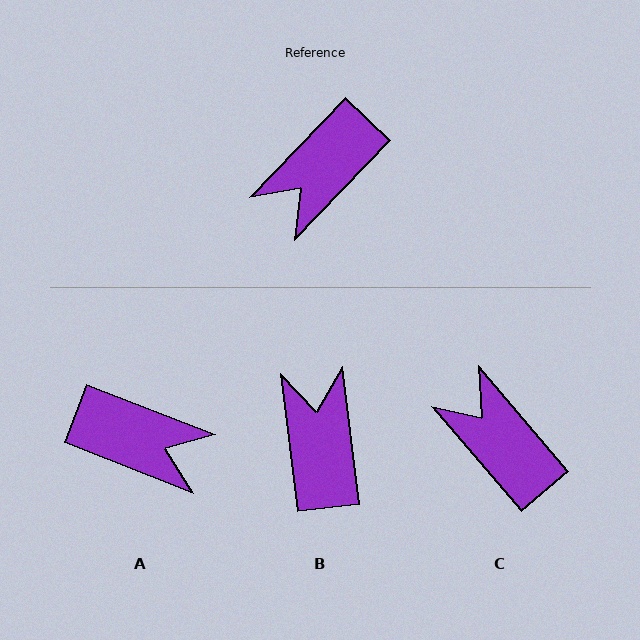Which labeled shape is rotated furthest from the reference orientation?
B, about 129 degrees away.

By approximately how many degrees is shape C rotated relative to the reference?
Approximately 96 degrees clockwise.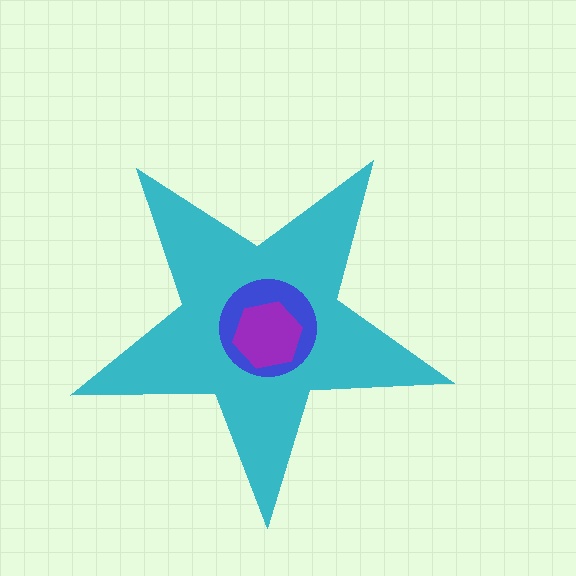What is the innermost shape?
The purple hexagon.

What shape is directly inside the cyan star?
The blue circle.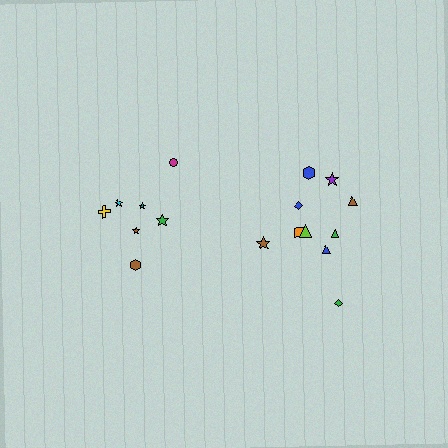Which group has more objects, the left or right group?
The right group.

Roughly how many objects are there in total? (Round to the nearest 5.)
Roughly 15 objects in total.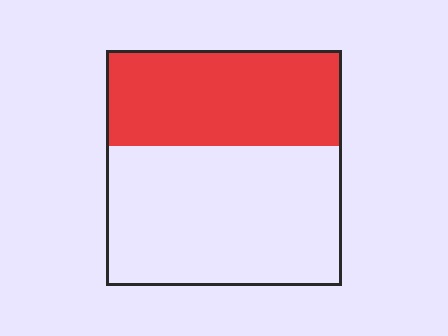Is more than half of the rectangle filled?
No.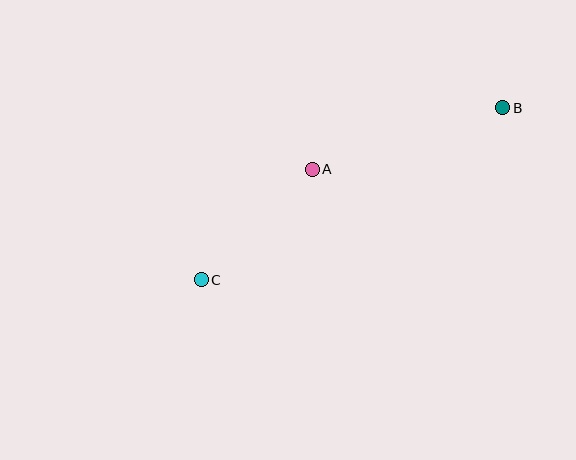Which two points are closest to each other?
Points A and C are closest to each other.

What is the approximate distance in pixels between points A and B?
The distance between A and B is approximately 200 pixels.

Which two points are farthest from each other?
Points B and C are farthest from each other.